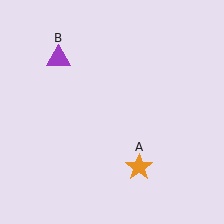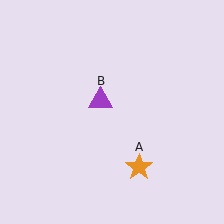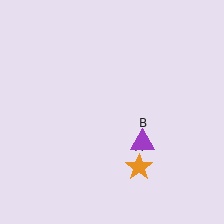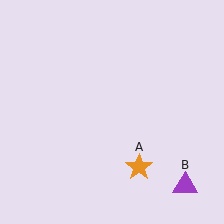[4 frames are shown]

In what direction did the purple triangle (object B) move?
The purple triangle (object B) moved down and to the right.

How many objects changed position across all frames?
1 object changed position: purple triangle (object B).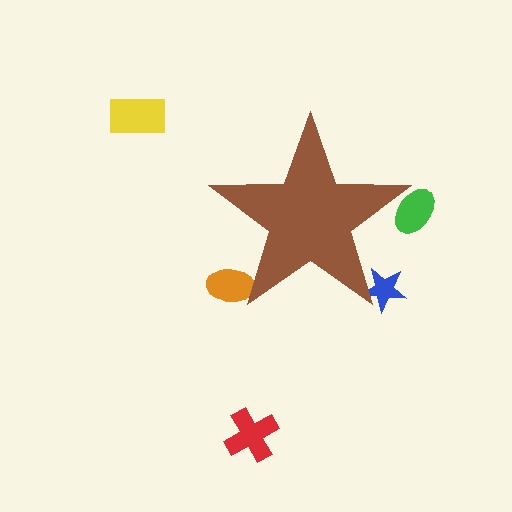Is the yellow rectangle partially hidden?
No, the yellow rectangle is fully visible.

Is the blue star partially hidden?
Yes, the blue star is partially hidden behind the brown star.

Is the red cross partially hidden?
No, the red cross is fully visible.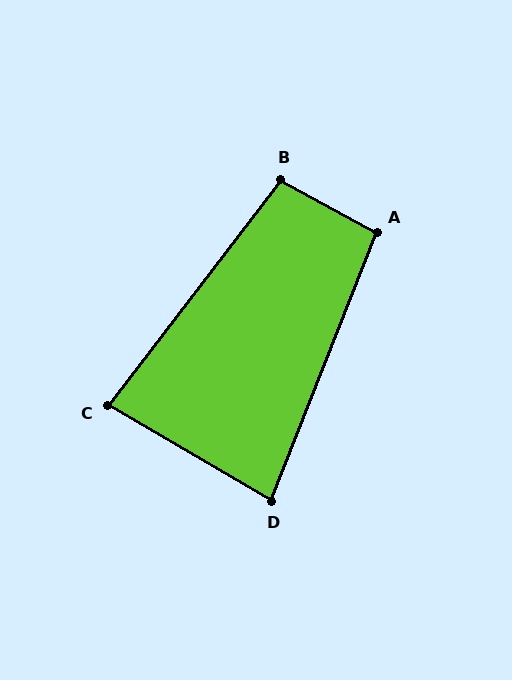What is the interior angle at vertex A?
Approximately 97 degrees (obtuse).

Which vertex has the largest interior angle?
B, at approximately 99 degrees.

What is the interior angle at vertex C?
Approximately 83 degrees (acute).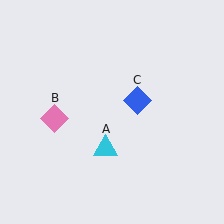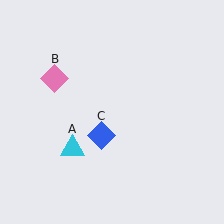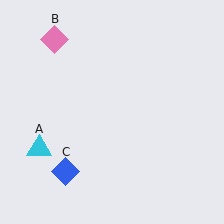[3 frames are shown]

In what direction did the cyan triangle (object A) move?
The cyan triangle (object A) moved left.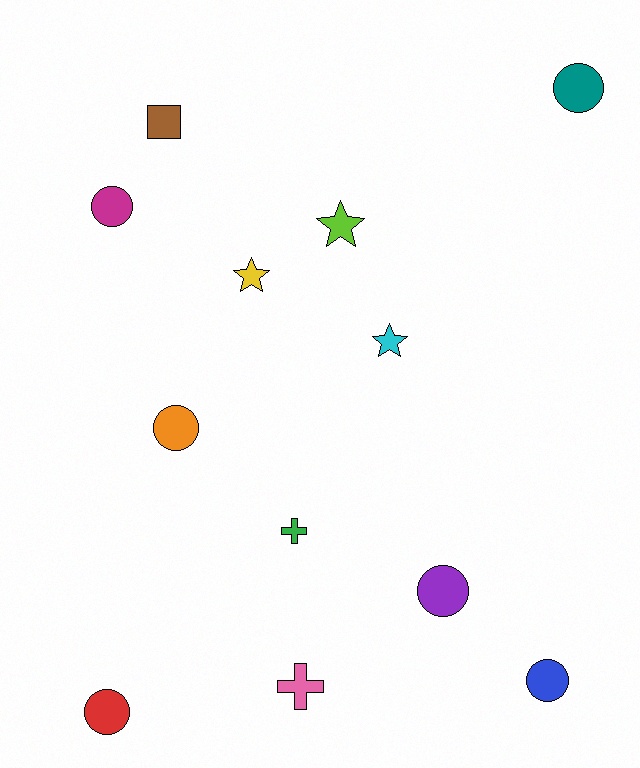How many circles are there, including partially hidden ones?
There are 6 circles.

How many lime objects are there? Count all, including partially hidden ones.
There is 1 lime object.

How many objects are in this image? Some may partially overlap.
There are 12 objects.